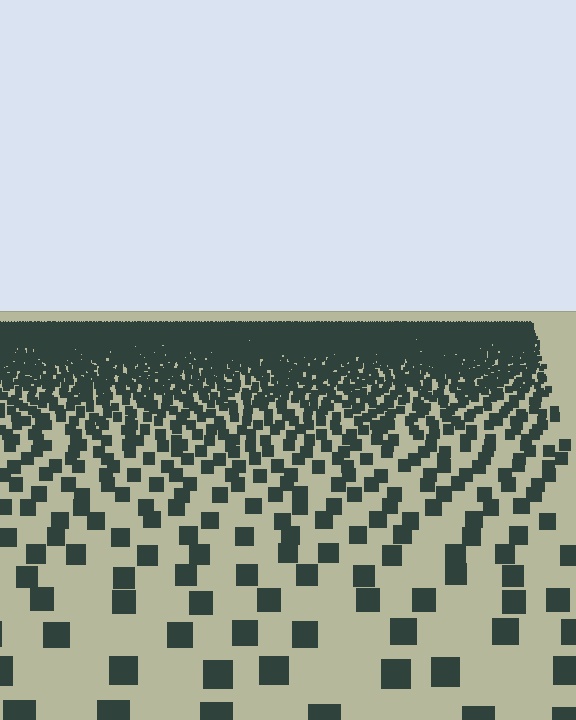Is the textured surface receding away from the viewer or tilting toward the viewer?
The surface is receding away from the viewer. Texture elements get smaller and denser toward the top.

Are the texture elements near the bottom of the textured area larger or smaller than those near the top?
Larger. Near the bottom, elements are closer to the viewer and appear at a bigger on-screen size.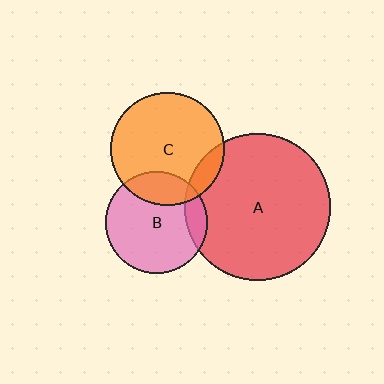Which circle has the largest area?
Circle A (red).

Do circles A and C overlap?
Yes.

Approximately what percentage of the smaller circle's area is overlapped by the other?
Approximately 10%.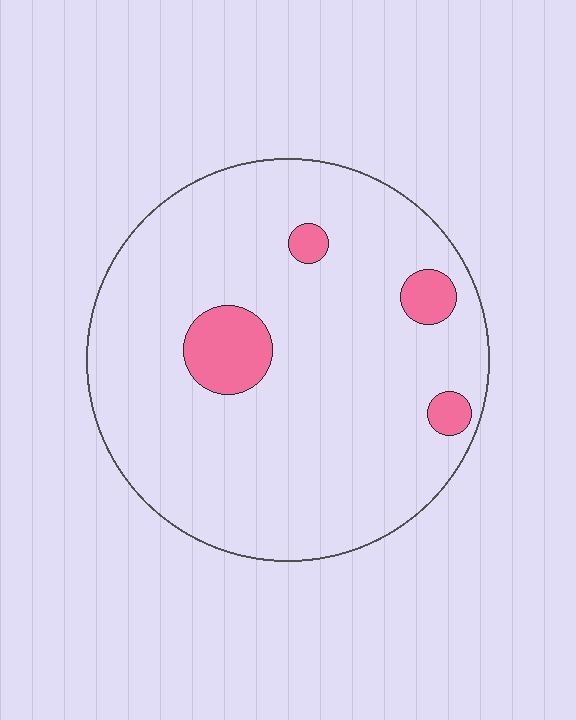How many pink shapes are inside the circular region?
4.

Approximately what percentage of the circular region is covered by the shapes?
Approximately 10%.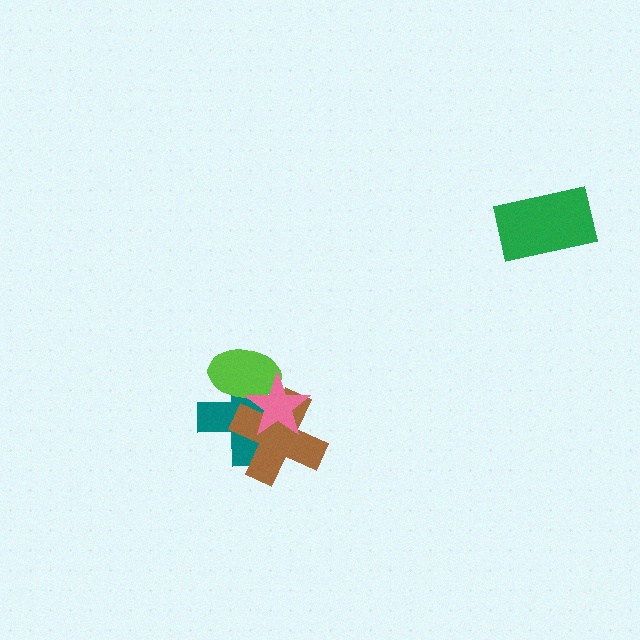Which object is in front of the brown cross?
The pink star is in front of the brown cross.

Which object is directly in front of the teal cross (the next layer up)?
The lime ellipse is directly in front of the teal cross.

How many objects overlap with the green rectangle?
0 objects overlap with the green rectangle.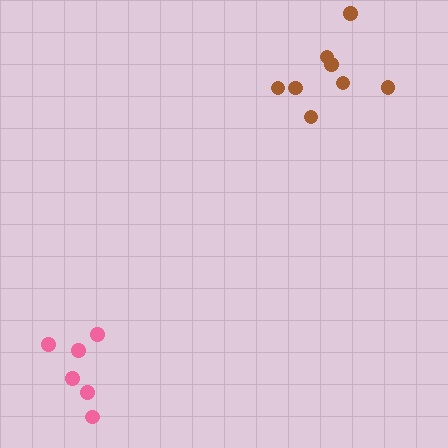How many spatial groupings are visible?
There are 2 spatial groupings.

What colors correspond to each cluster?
The clusters are colored: pink, brown.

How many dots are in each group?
Group 1: 6 dots, Group 2: 8 dots (14 total).